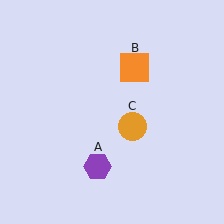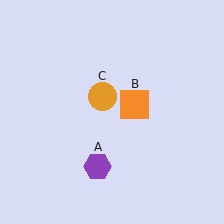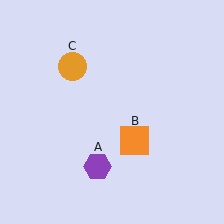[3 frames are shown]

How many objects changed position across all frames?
2 objects changed position: orange square (object B), orange circle (object C).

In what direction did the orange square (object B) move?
The orange square (object B) moved down.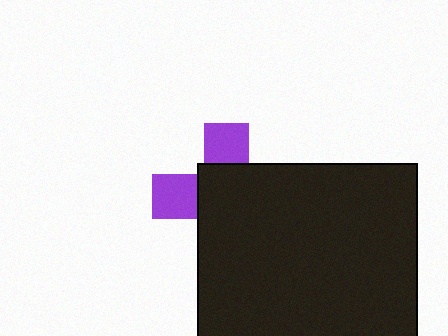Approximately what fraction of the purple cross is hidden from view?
Roughly 66% of the purple cross is hidden behind the black square.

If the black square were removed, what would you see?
You would see the complete purple cross.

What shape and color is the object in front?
The object in front is a black square.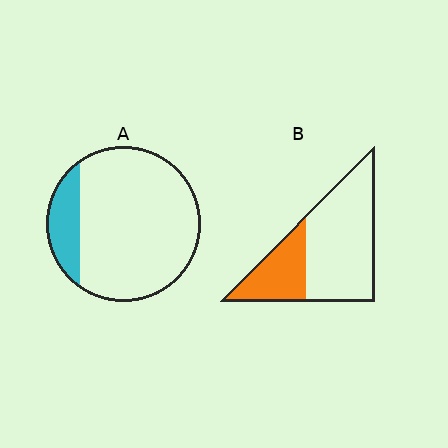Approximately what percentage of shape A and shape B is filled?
A is approximately 15% and B is approximately 30%.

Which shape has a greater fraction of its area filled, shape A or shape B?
Shape B.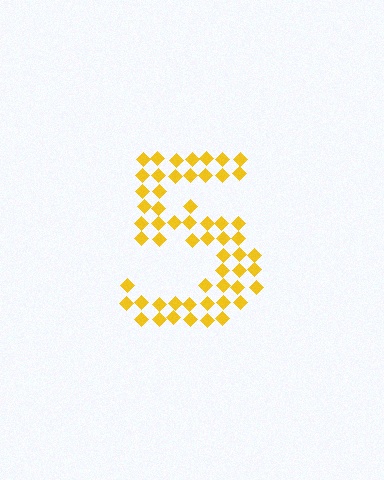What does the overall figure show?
The overall figure shows the digit 5.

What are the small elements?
The small elements are diamonds.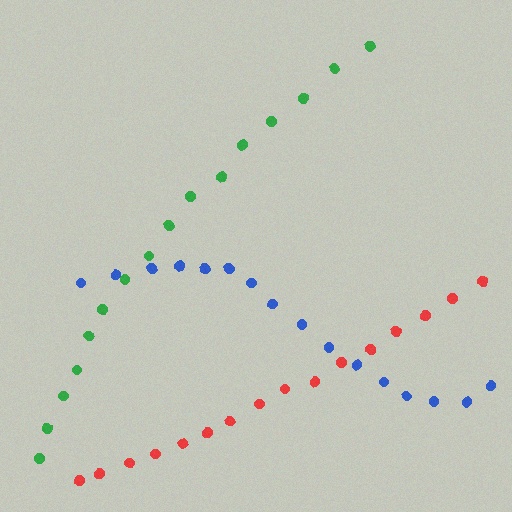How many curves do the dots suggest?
There are 3 distinct paths.